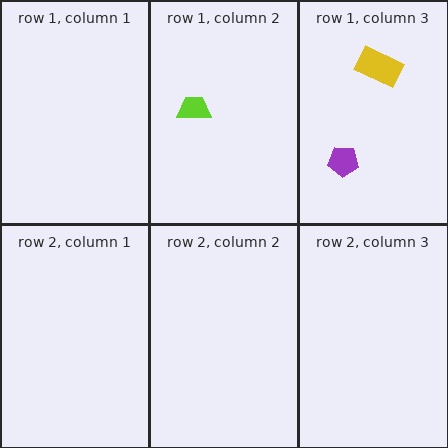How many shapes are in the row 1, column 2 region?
1.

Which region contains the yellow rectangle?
The row 1, column 3 region.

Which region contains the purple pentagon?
The row 1, column 3 region.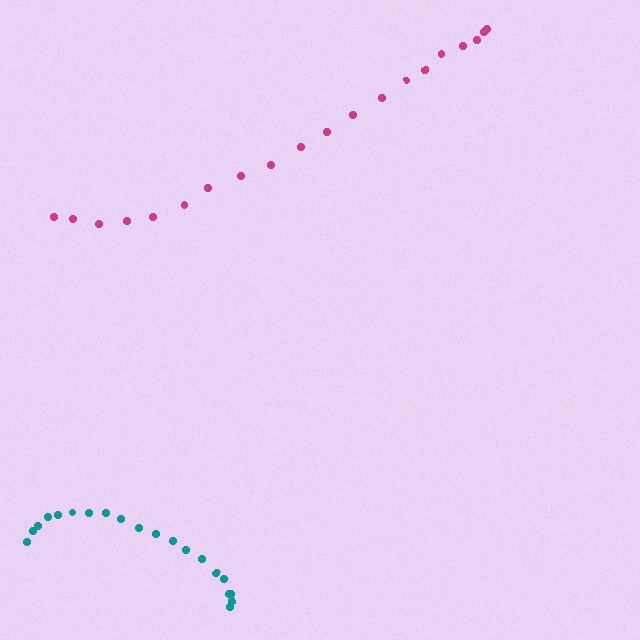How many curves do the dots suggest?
There are 2 distinct paths.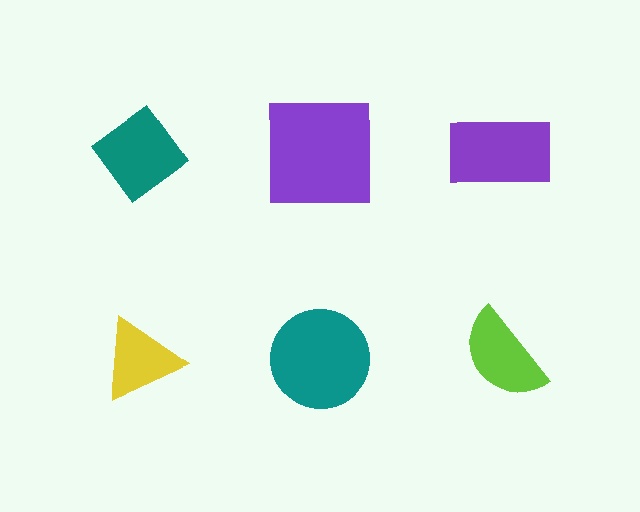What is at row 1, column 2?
A purple square.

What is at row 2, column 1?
A yellow triangle.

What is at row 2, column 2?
A teal circle.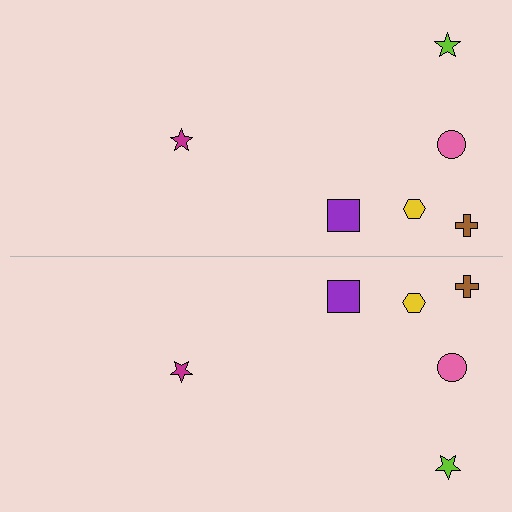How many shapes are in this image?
There are 12 shapes in this image.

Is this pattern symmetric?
Yes, this pattern has bilateral (reflection) symmetry.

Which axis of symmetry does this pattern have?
The pattern has a horizontal axis of symmetry running through the center of the image.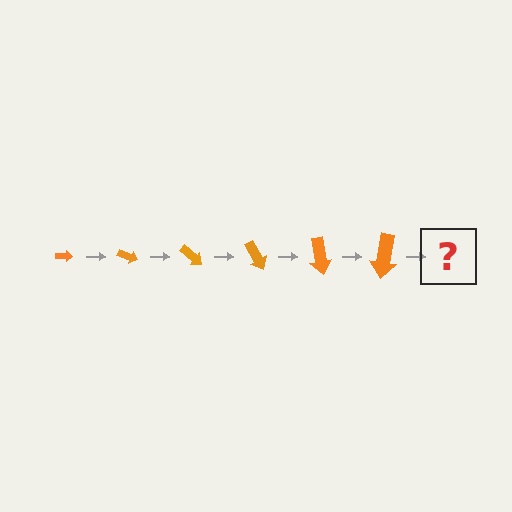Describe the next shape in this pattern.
It should be an arrow, larger than the previous one and rotated 120 degrees from the start.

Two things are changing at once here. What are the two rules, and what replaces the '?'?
The two rules are that the arrow grows larger each step and it rotates 20 degrees each step. The '?' should be an arrow, larger than the previous one and rotated 120 degrees from the start.